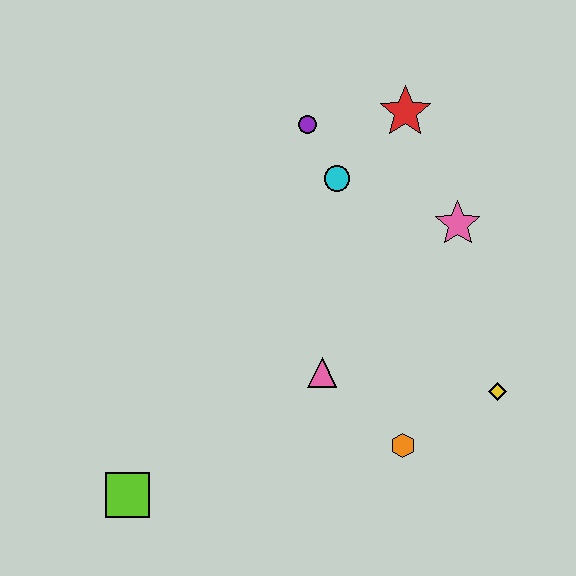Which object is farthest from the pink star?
The lime square is farthest from the pink star.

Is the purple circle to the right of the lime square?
Yes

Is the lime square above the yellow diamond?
No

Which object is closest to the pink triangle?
The orange hexagon is closest to the pink triangle.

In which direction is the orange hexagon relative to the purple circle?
The orange hexagon is below the purple circle.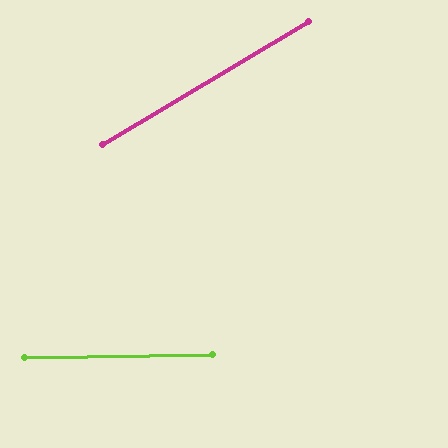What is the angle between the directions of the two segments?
Approximately 30 degrees.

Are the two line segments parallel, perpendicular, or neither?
Neither parallel nor perpendicular — they differ by about 30°.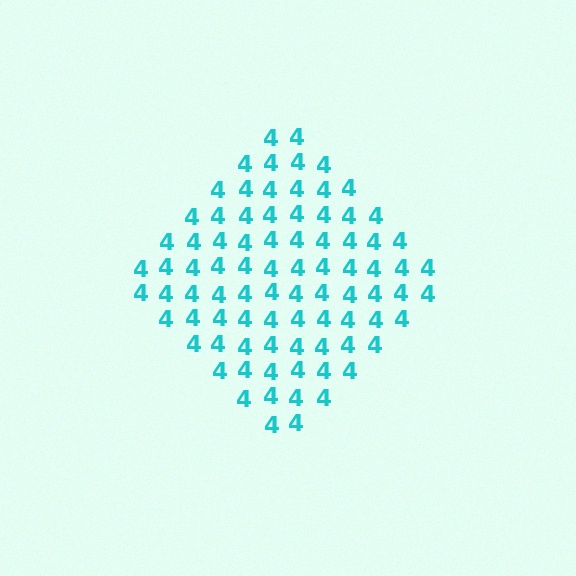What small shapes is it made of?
It is made of small digit 4's.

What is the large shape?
The large shape is a diamond.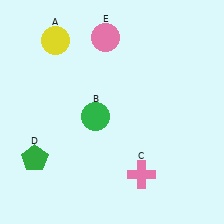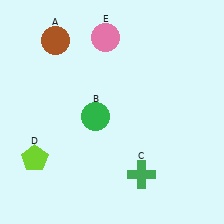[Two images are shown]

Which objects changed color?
A changed from yellow to brown. C changed from pink to green. D changed from green to lime.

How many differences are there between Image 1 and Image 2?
There are 3 differences between the two images.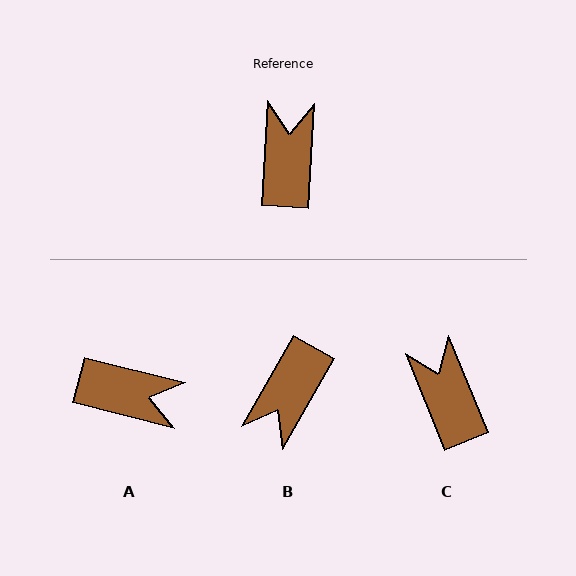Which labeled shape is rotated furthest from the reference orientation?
B, about 154 degrees away.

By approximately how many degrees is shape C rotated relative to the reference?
Approximately 26 degrees counter-clockwise.